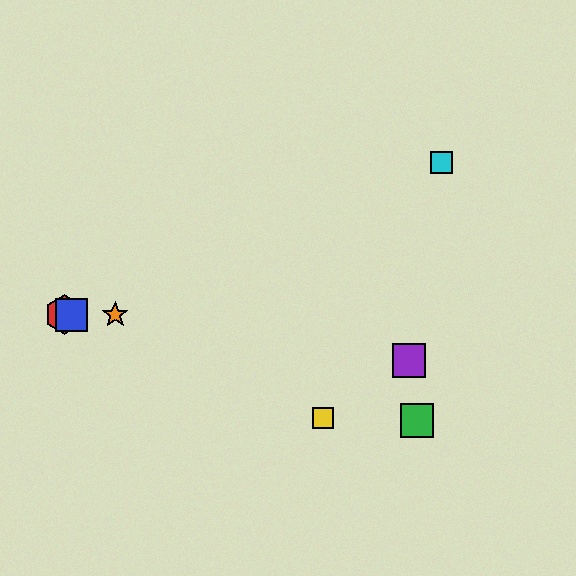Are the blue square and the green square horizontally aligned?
No, the blue square is at y≈315 and the green square is at y≈421.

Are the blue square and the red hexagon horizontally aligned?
Yes, both are at y≈315.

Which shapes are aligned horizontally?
The red hexagon, the blue square, the orange star are aligned horizontally.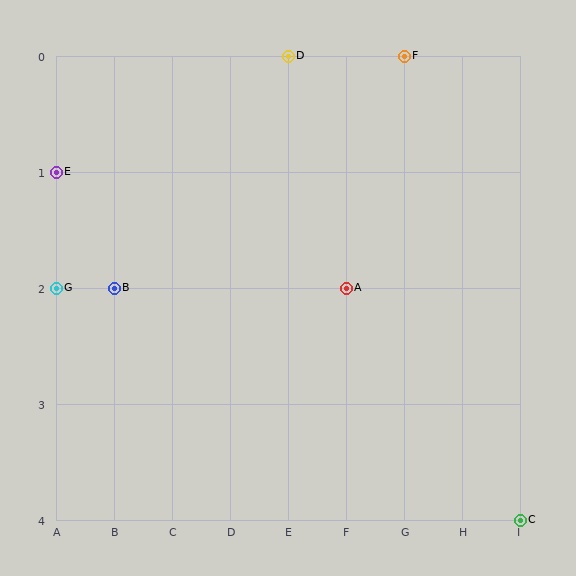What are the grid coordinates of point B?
Point B is at grid coordinates (B, 2).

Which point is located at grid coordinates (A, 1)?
Point E is at (A, 1).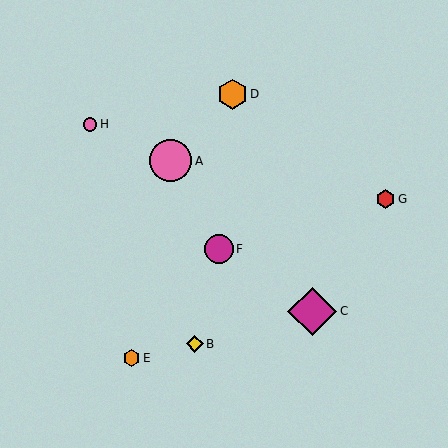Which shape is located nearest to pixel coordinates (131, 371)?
The orange hexagon (labeled E) at (132, 358) is nearest to that location.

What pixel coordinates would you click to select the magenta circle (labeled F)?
Click at (219, 249) to select the magenta circle F.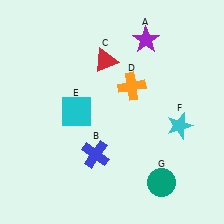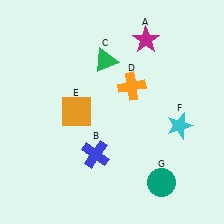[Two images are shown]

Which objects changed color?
A changed from purple to magenta. C changed from red to green. E changed from cyan to orange.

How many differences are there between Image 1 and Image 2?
There are 3 differences between the two images.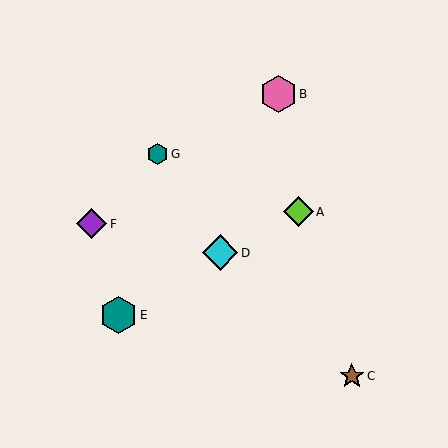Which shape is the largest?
The pink hexagon (labeled B) is the largest.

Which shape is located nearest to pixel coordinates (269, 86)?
The pink hexagon (labeled B) at (278, 94) is nearest to that location.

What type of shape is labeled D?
Shape D is a cyan diamond.